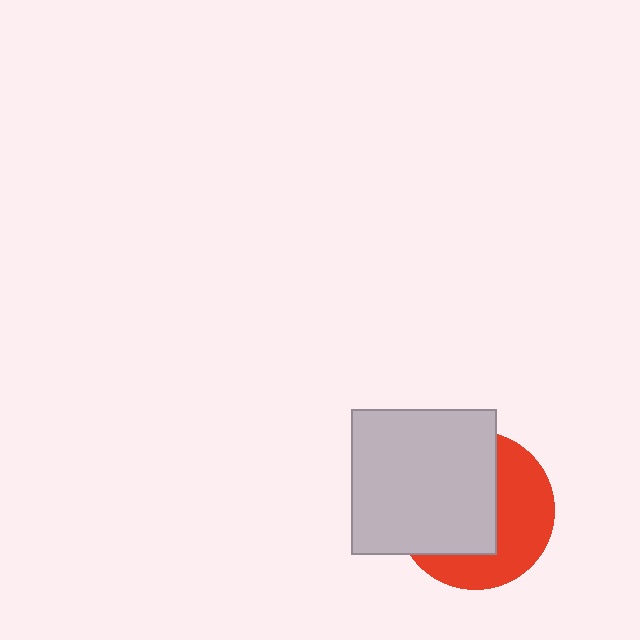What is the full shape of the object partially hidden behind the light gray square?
The partially hidden object is a red circle.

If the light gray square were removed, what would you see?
You would see the complete red circle.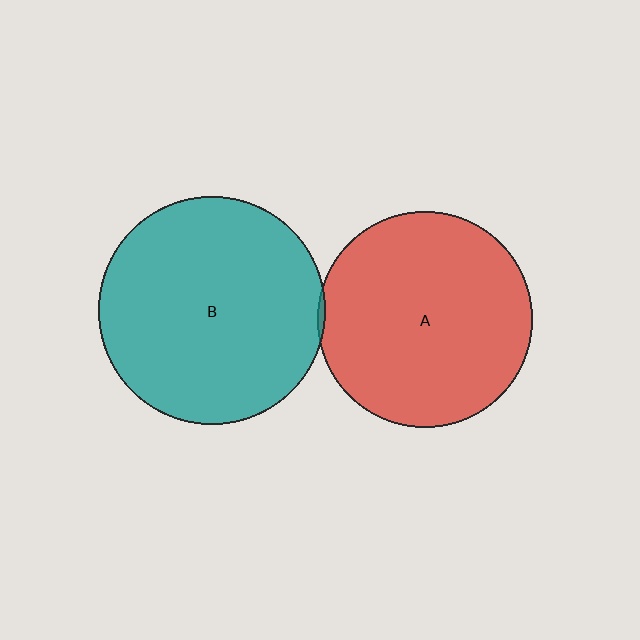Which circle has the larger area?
Circle B (teal).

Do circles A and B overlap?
Yes.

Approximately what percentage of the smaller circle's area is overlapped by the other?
Approximately 5%.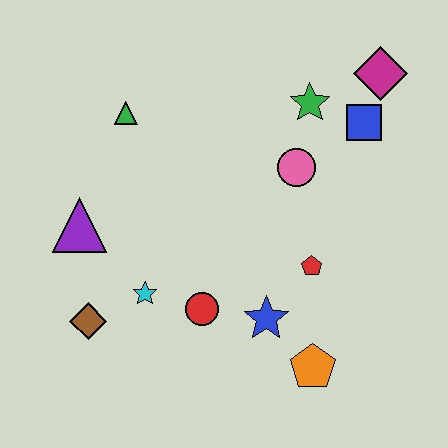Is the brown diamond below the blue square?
Yes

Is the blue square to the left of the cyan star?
No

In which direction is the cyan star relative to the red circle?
The cyan star is to the left of the red circle.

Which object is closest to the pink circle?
The green star is closest to the pink circle.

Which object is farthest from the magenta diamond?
The brown diamond is farthest from the magenta diamond.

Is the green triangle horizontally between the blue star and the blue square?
No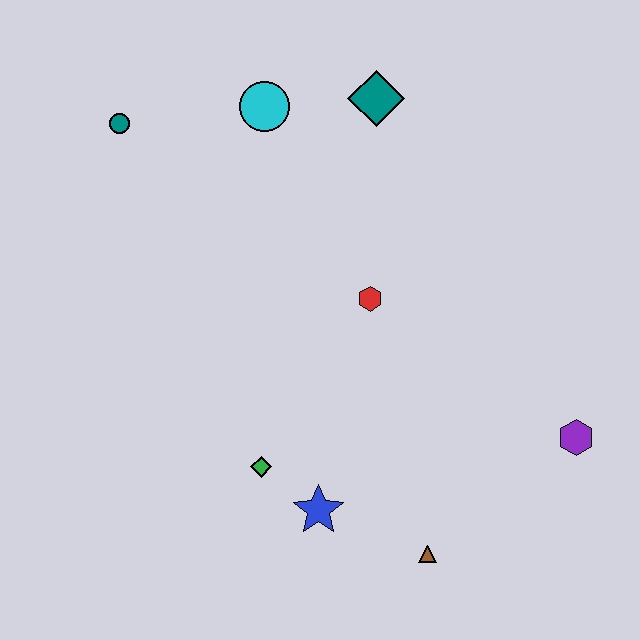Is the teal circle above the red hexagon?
Yes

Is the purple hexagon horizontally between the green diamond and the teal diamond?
No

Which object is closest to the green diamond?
The blue star is closest to the green diamond.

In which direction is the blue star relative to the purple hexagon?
The blue star is to the left of the purple hexagon.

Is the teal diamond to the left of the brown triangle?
Yes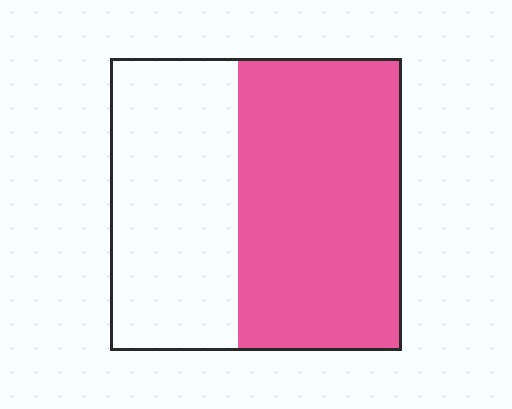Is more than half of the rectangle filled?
Yes.